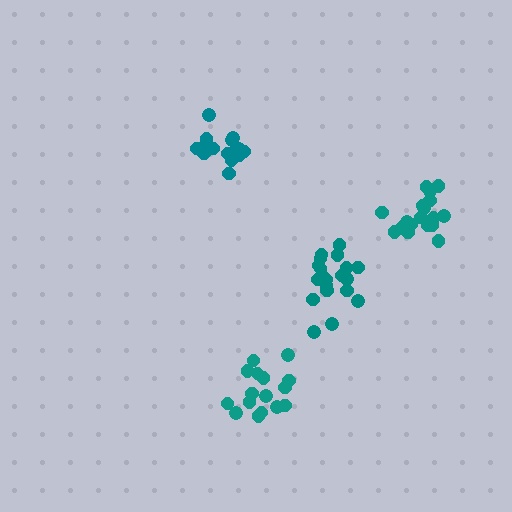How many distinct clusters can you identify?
There are 4 distinct clusters.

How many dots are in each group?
Group 1: 15 dots, Group 2: 20 dots, Group 3: 18 dots, Group 4: 16 dots (69 total).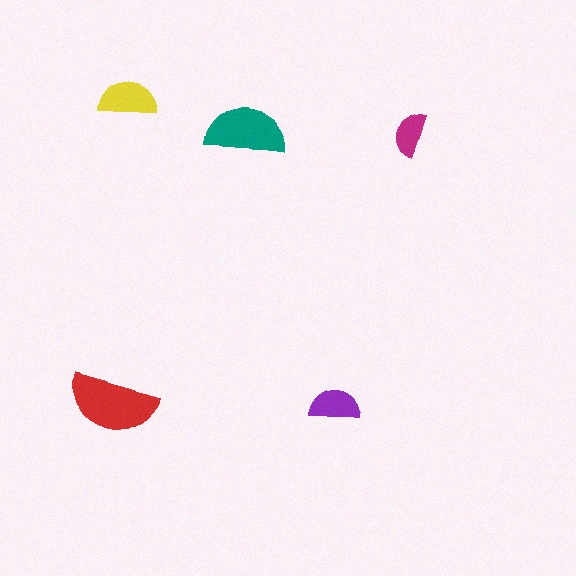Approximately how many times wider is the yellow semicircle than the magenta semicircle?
About 1.5 times wider.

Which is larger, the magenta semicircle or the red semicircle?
The red one.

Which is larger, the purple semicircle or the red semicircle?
The red one.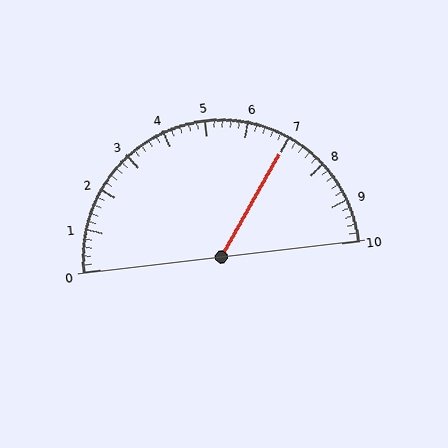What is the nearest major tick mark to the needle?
The nearest major tick mark is 7.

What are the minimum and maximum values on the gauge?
The gauge ranges from 0 to 10.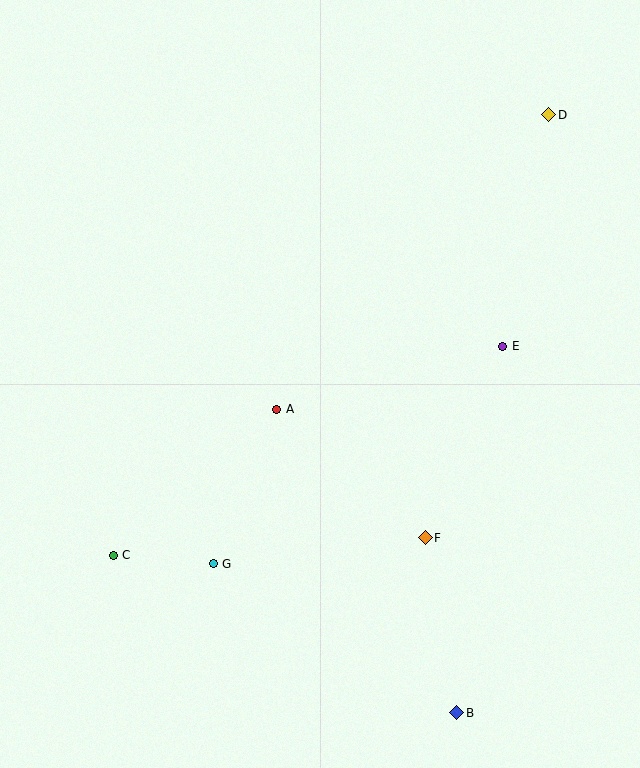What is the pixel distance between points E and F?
The distance between E and F is 207 pixels.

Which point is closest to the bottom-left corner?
Point C is closest to the bottom-left corner.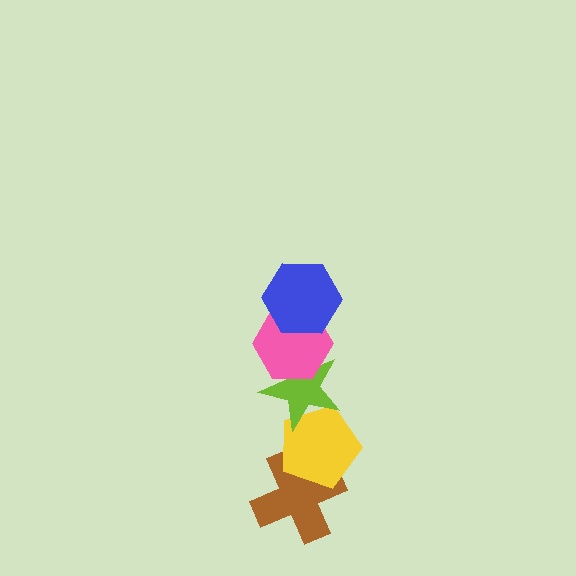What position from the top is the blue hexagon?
The blue hexagon is 1st from the top.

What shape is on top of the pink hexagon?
The blue hexagon is on top of the pink hexagon.